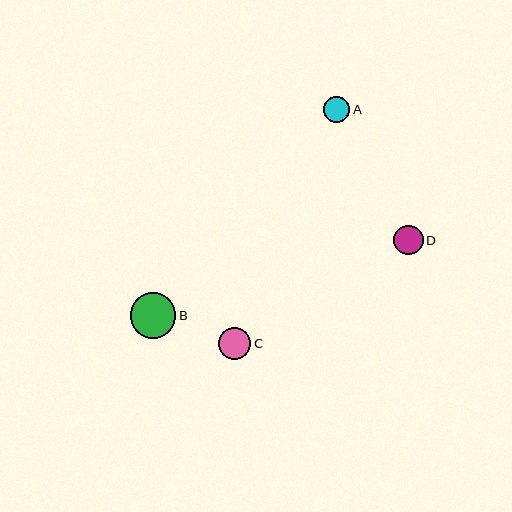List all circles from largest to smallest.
From largest to smallest: B, C, D, A.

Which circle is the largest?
Circle B is the largest with a size of approximately 45 pixels.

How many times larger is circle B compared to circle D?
Circle B is approximately 1.5 times the size of circle D.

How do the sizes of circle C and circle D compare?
Circle C and circle D are approximately the same size.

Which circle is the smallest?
Circle A is the smallest with a size of approximately 26 pixels.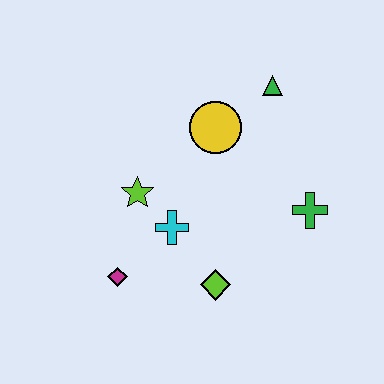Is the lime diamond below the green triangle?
Yes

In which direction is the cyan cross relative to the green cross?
The cyan cross is to the left of the green cross.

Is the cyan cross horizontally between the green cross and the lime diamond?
No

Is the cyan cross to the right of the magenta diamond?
Yes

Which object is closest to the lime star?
The cyan cross is closest to the lime star.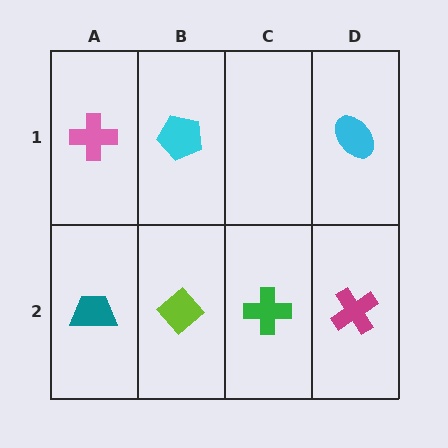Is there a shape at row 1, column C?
No, that cell is empty.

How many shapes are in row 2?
4 shapes.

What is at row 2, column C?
A green cross.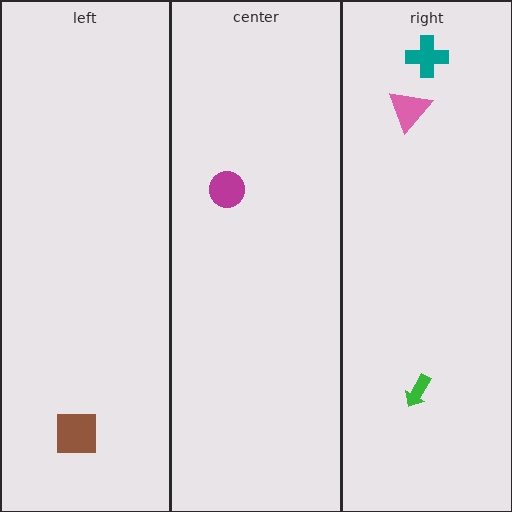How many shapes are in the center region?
1.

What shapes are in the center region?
The magenta circle.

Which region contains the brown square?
The left region.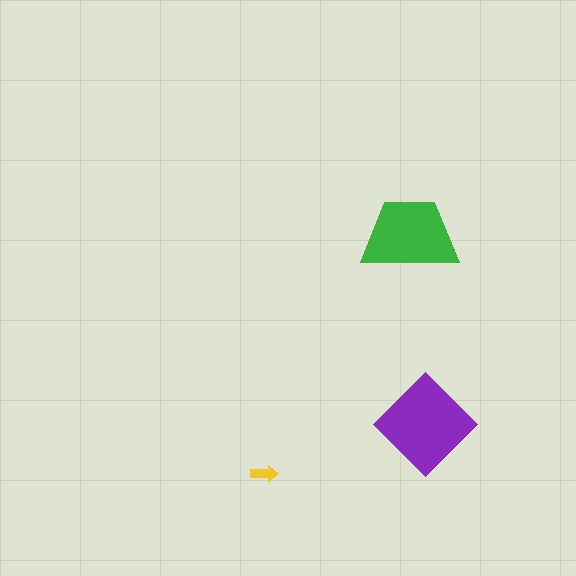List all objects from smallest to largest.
The yellow arrow, the green trapezoid, the purple diamond.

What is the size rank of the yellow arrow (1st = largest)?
3rd.